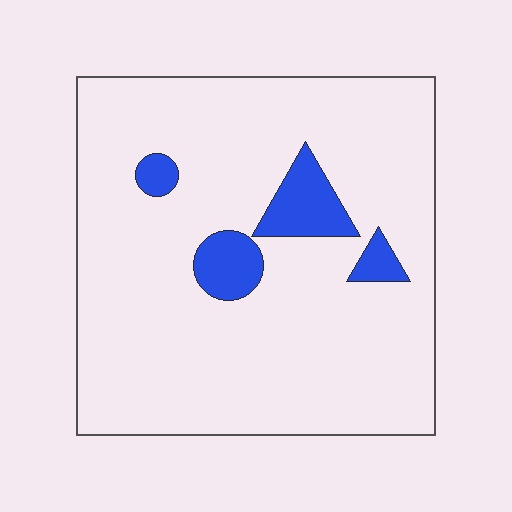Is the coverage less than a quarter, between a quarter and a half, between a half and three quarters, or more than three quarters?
Less than a quarter.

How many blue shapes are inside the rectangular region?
4.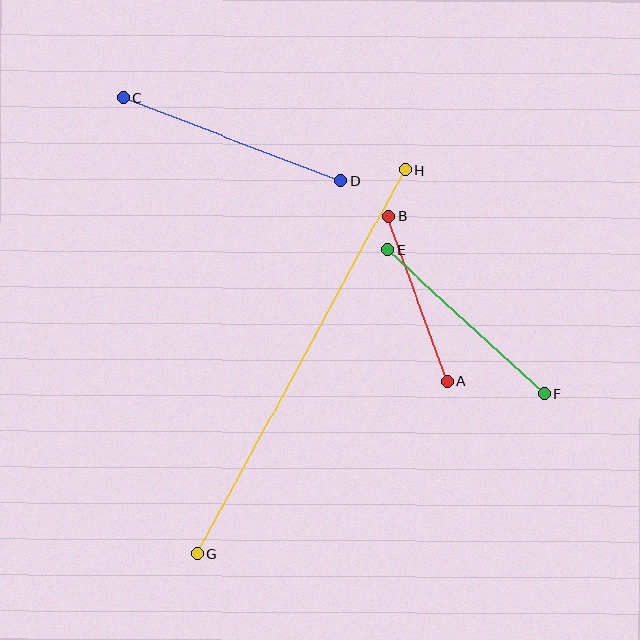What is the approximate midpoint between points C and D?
The midpoint is at approximately (232, 139) pixels.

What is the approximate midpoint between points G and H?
The midpoint is at approximately (301, 362) pixels.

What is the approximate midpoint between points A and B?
The midpoint is at approximately (418, 299) pixels.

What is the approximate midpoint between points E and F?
The midpoint is at approximately (466, 322) pixels.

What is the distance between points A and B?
The distance is approximately 174 pixels.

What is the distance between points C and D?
The distance is approximately 233 pixels.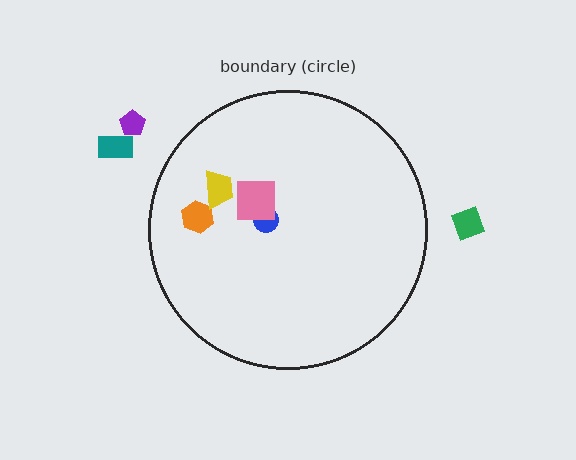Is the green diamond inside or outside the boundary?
Outside.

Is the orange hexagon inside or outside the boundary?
Inside.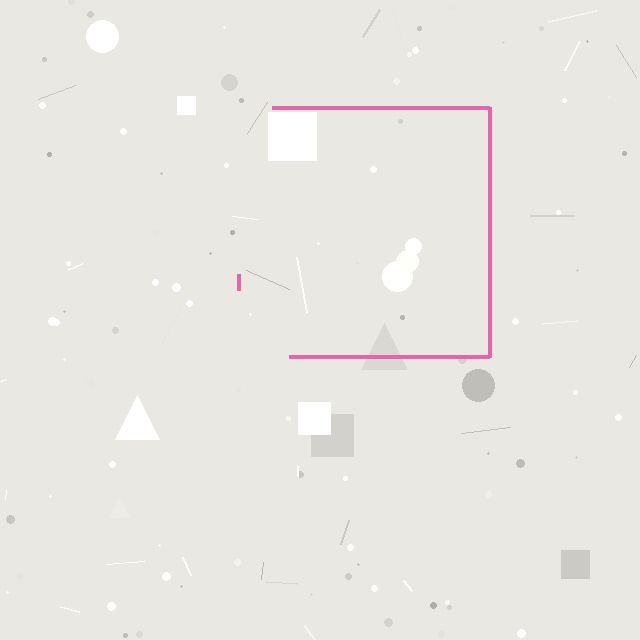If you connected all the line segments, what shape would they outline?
They would outline a square.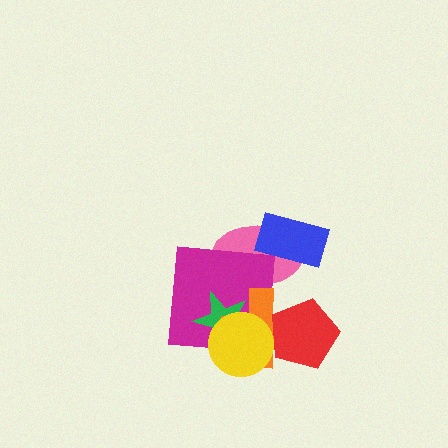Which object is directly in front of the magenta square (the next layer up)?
The green star is directly in front of the magenta square.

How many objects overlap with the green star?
3 objects overlap with the green star.